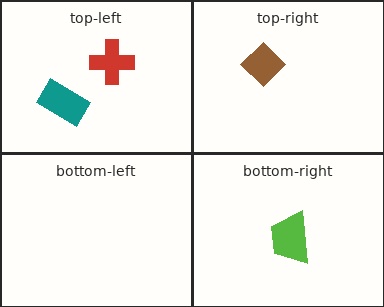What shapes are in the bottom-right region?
The lime trapezoid.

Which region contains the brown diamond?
The top-right region.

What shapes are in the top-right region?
The brown diamond.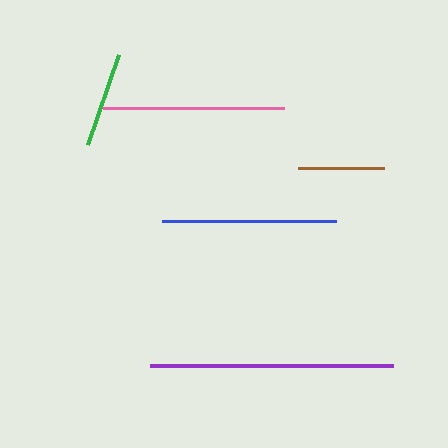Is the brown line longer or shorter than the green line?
The green line is longer than the brown line.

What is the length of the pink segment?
The pink segment is approximately 181 pixels long.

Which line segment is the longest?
The purple line is the longest at approximately 243 pixels.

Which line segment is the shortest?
The brown line is the shortest at approximately 86 pixels.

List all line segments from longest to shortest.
From longest to shortest: purple, pink, blue, green, brown.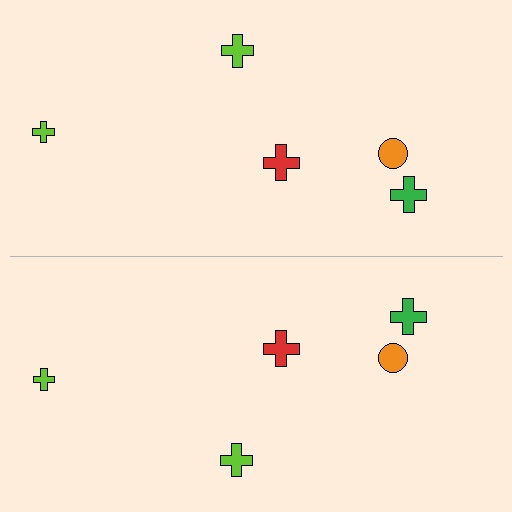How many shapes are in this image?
There are 10 shapes in this image.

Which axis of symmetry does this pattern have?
The pattern has a horizontal axis of symmetry running through the center of the image.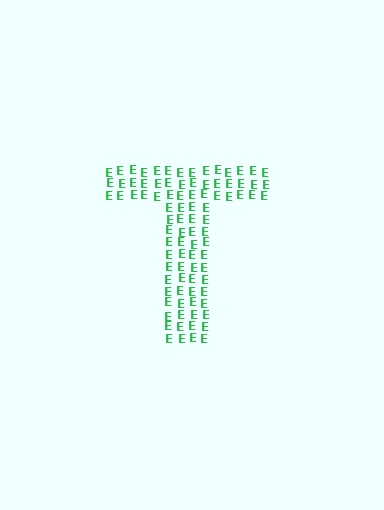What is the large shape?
The large shape is the letter T.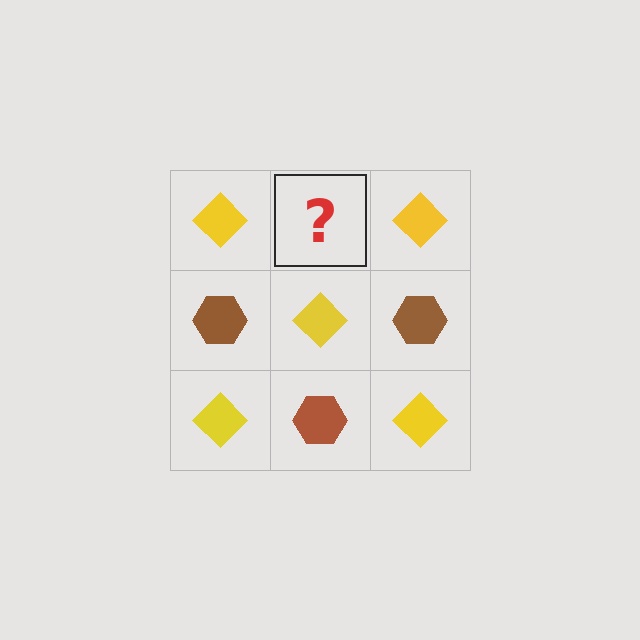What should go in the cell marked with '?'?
The missing cell should contain a brown hexagon.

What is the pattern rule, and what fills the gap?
The rule is that it alternates yellow diamond and brown hexagon in a checkerboard pattern. The gap should be filled with a brown hexagon.